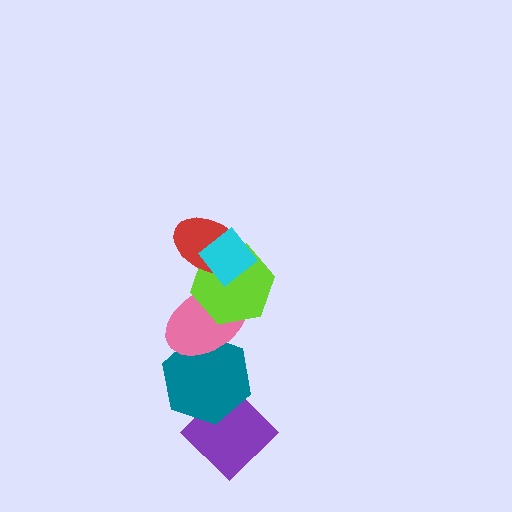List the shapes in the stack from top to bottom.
From top to bottom: the cyan diamond, the red ellipse, the lime hexagon, the pink ellipse, the teal hexagon, the purple diamond.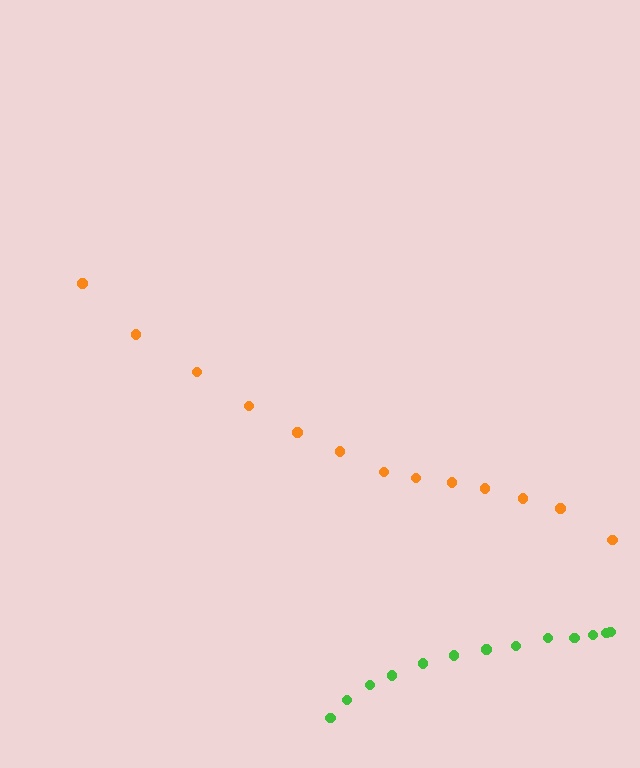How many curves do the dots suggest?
There are 2 distinct paths.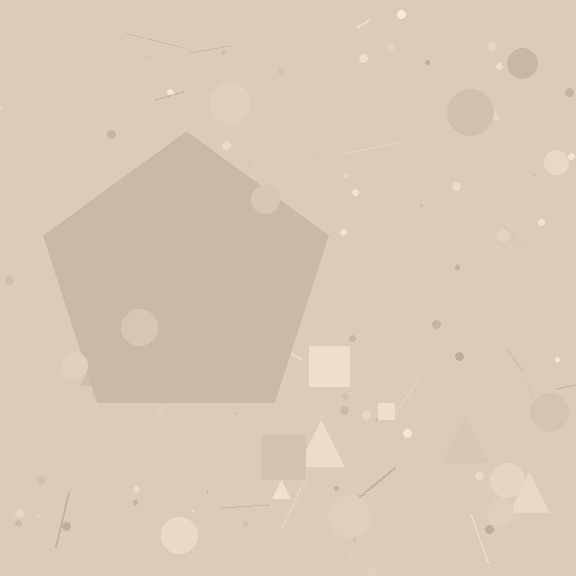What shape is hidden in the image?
A pentagon is hidden in the image.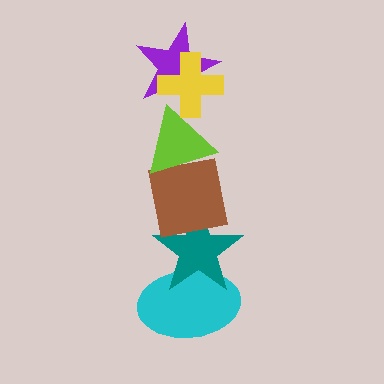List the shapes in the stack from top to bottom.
From top to bottom: the yellow cross, the purple star, the lime triangle, the brown square, the teal star, the cyan ellipse.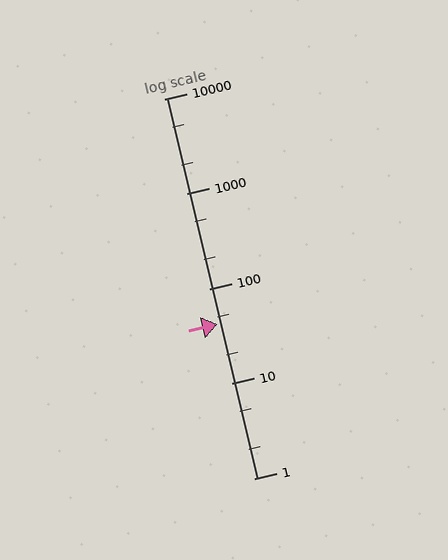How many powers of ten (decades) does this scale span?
The scale spans 4 decades, from 1 to 10000.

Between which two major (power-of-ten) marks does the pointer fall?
The pointer is between 10 and 100.